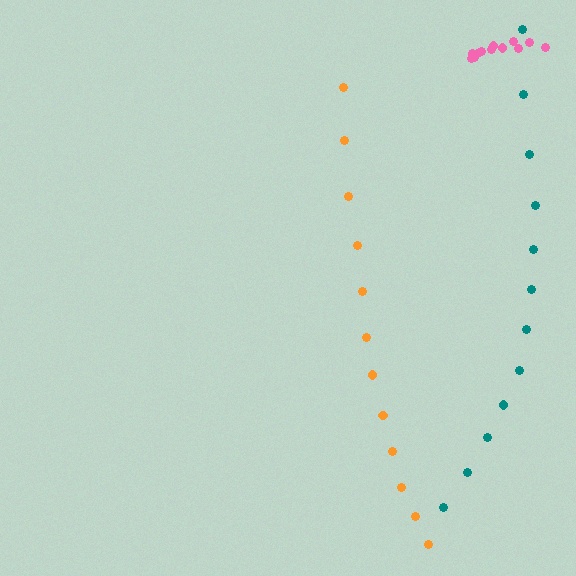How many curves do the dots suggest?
There are 3 distinct paths.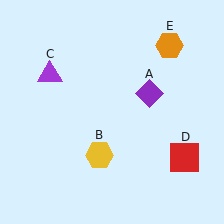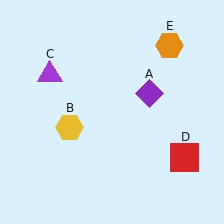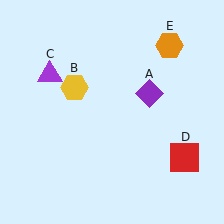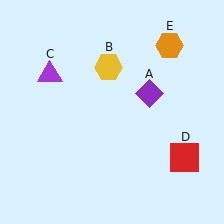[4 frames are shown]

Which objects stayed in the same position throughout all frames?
Purple diamond (object A) and purple triangle (object C) and red square (object D) and orange hexagon (object E) remained stationary.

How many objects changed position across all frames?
1 object changed position: yellow hexagon (object B).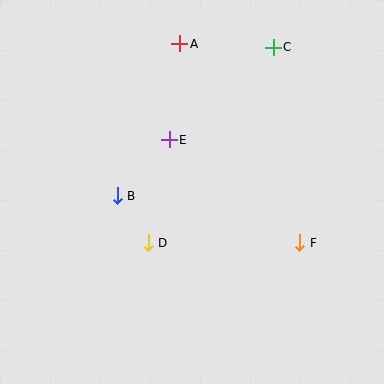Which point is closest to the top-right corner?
Point C is closest to the top-right corner.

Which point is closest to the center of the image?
Point E at (169, 140) is closest to the center.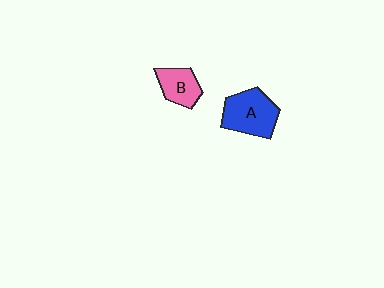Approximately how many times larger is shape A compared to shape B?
Approximately 1.6 times.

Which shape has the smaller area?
Shape B (pink).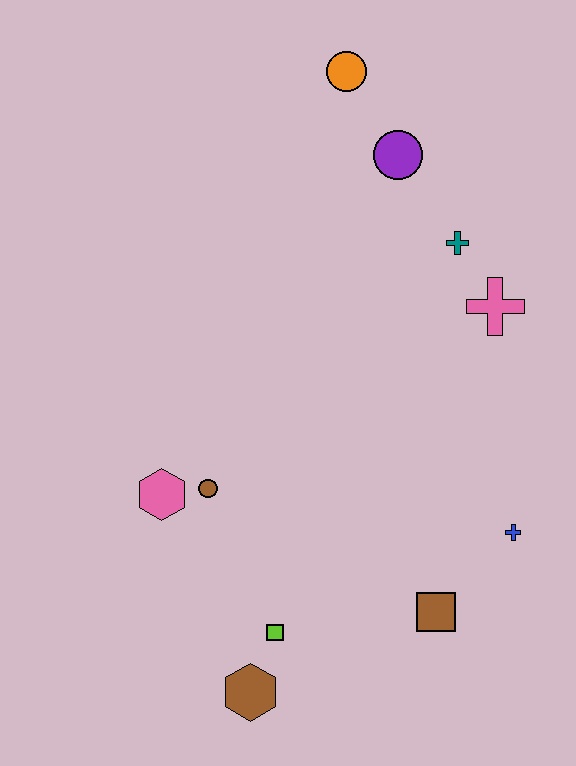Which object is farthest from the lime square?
The orange circle is farthest from the lime square.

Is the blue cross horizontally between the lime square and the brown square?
No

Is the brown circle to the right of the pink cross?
No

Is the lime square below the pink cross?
Yes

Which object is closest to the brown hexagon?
The lime square is closest to the brown hexagon.